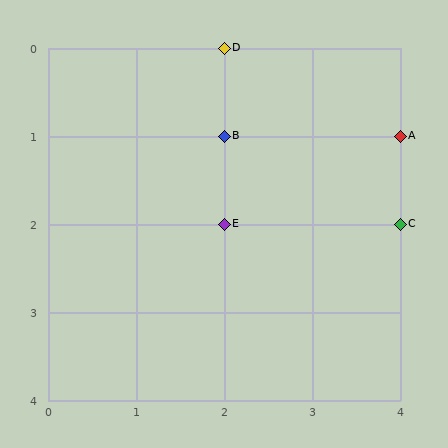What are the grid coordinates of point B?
Point B is at grid coordinates (2, 1).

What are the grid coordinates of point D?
Point D is at grid coordinates (2, 0).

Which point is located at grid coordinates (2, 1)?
Point B is at (2, 1).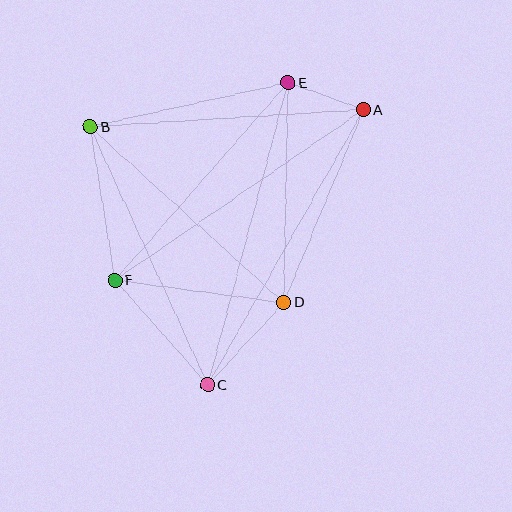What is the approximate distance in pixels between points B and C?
The distance between B and C is approximately 283 pixels.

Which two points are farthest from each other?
Points A and C are farthest from each other.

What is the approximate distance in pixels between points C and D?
The distance between C and D is approximately 113 pixels.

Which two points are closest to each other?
Points A and E are closest to each other.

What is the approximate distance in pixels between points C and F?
The distance between C and F is approximately 140 pixels.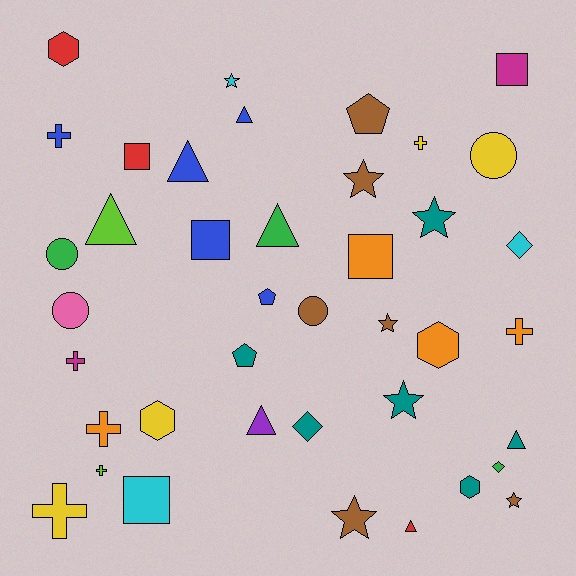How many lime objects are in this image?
There are 2 lime objects.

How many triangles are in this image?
There are 7 triangles.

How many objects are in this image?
There are 40 objects.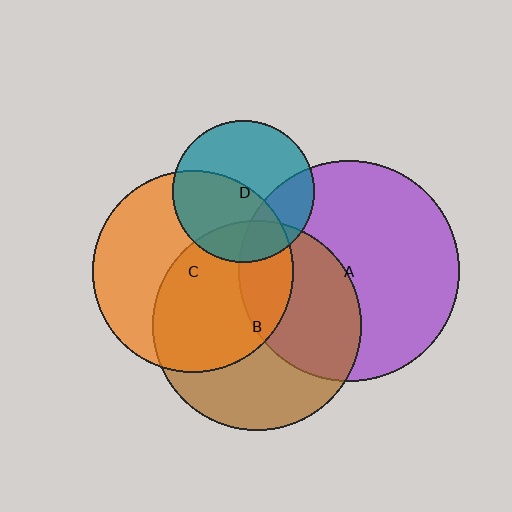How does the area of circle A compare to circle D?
Approximately 2.4 times.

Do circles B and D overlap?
Yes.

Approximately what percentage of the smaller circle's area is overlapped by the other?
Approximately 20%.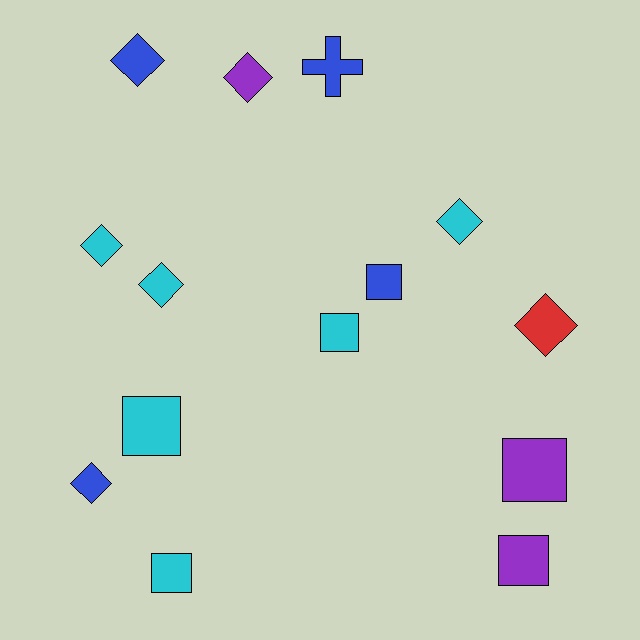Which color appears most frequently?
Cyan, with 6 objects.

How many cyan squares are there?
There are 3 cyan squares.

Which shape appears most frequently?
Diamond, with 7 objects.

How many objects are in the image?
There are 14 objects.